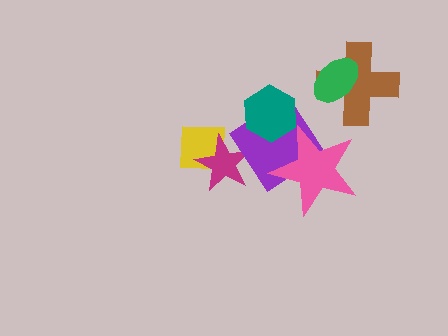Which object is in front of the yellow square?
The magenta star is in front of the yellow square.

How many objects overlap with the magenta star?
2 objects overlap with the magenta star.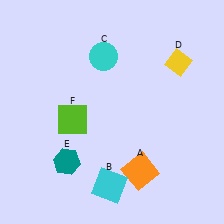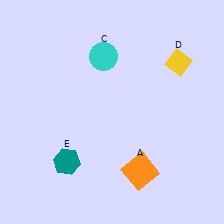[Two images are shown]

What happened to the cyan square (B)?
The cyan square (B) was removed in Image 2. It was in the bottom-left area of Image 1.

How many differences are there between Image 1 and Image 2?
There are 2 differences between the two images.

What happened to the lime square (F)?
The lime square (F) was removed in Image 2. It was in the bottom-left area of Image 1.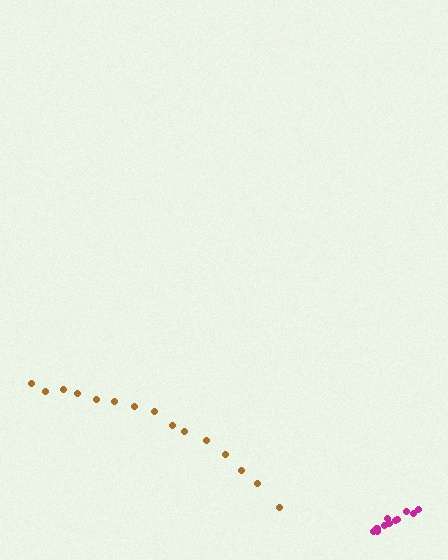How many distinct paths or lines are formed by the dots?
There are 2 distinct paths.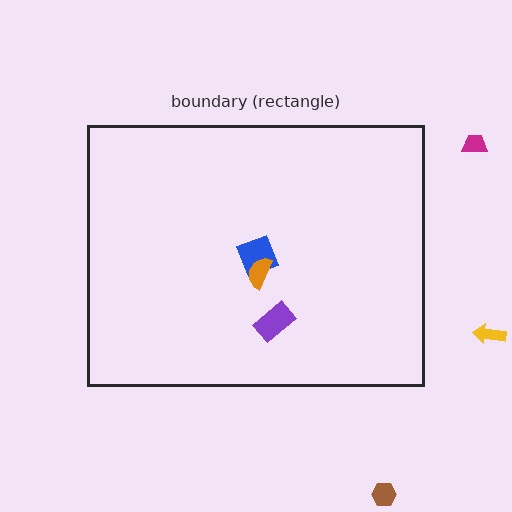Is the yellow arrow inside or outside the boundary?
Outside.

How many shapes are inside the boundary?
3 inside, 3 outside.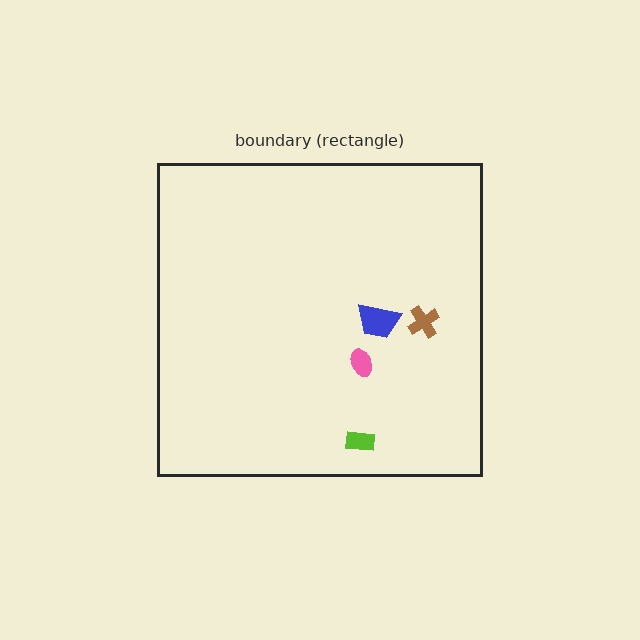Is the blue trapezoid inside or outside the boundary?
Inside.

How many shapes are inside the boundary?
4 inside, 0 outside.